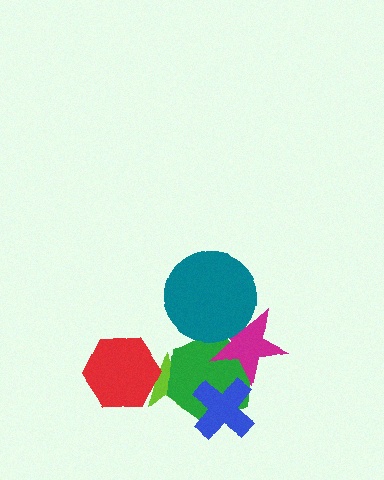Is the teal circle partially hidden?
No, no other shape covers it.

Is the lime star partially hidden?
Yes, it is partially covered by another shape.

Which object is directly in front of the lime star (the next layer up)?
The green hexagon is directly in front of the lime star.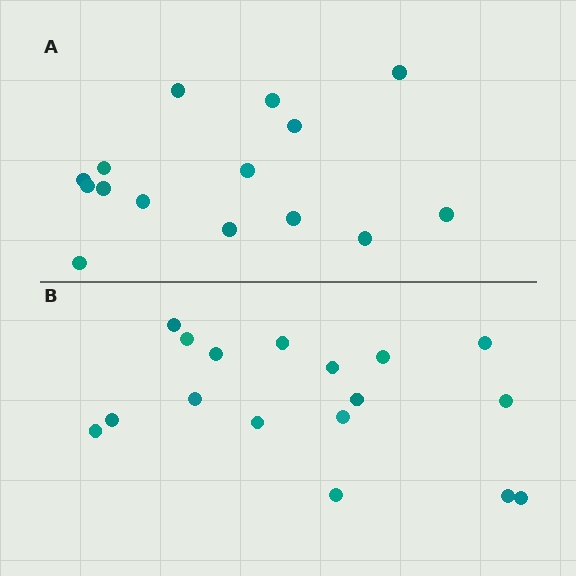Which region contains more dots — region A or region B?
Region B (the bottom region) has more dots.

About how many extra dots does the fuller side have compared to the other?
Region B has just a few more — roughly 2 or 3 more dots than region A.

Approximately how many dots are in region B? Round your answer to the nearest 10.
About 20 dots. (The exact count is 17, which rounds to 20.)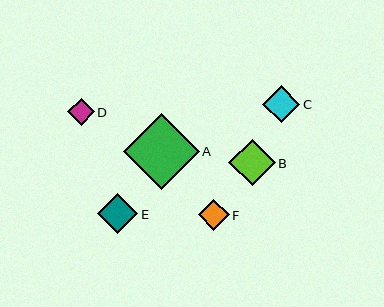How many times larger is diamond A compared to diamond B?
Diamond A is approximately 1.6 times the size of diamond B.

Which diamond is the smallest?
Diamond D is the smallest with a size of approximately 27 pixels.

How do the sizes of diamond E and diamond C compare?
Diamond E and diamond C are approximately the same size.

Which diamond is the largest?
Diamond A is the largest with a size of approximately 76 pixels.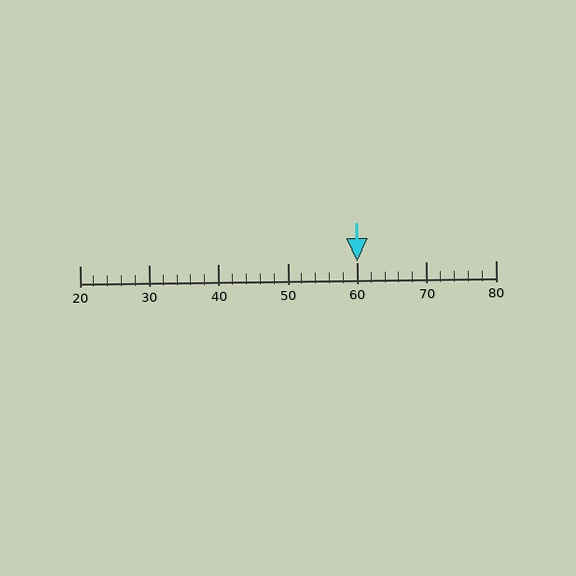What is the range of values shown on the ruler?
The ruler shows values from 20 to 80.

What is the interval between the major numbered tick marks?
The major tick marks are spaced 10 units apart.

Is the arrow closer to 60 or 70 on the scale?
The arrow is closer to 60.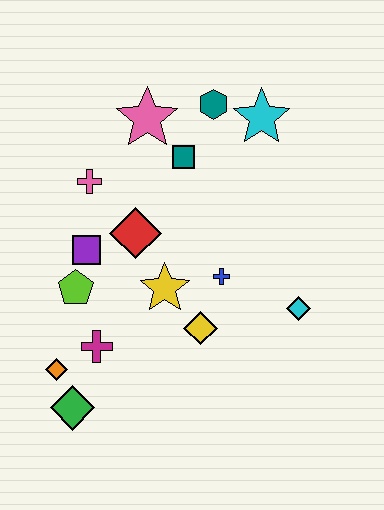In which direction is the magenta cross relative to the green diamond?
The magenta cross is above the green diamond.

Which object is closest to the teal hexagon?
The cyan star is closest to the teal hexagon.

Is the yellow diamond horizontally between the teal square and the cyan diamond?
Yes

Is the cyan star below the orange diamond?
No